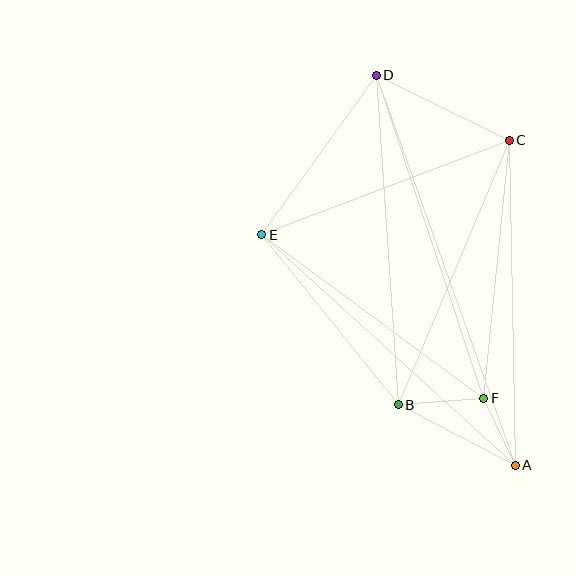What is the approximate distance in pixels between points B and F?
The distance between B and F is approximately 85 pixels.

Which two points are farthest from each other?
Points A and D are farthest from each other.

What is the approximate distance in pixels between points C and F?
The distance between C and F is approximately 259 pixels.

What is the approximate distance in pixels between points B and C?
The distance between B and C is approximately 287 pixels.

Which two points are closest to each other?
Points A and F are closest to each other.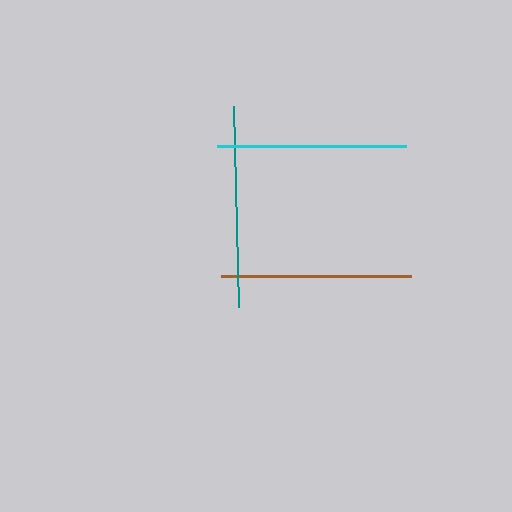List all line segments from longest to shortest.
From longest to shortest: teal, brown, cyan.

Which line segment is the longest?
The teal line is the longest at approximately 200 pixels.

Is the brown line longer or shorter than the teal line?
The teal line is longer than the brown line.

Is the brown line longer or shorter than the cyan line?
The brown line is longer than the cyan line.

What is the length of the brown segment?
The brown segment is approximately 190 pixels long.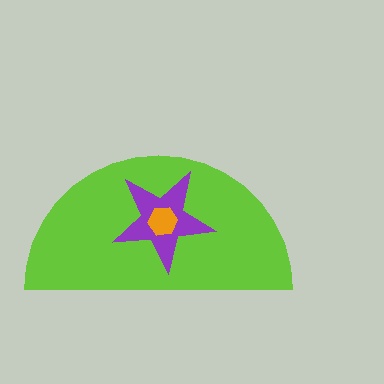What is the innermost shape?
The orange hexagon.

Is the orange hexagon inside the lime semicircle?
Yes.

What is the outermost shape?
The lime semicircle.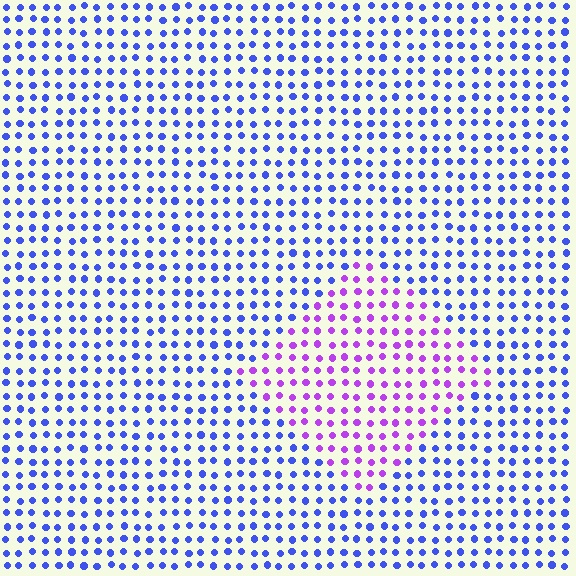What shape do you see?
I see a diamond.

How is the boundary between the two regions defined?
The boundary is defined purely by a slight shift in hue (about 50 degrees). Spacing, size, and orientation are identical on both sides.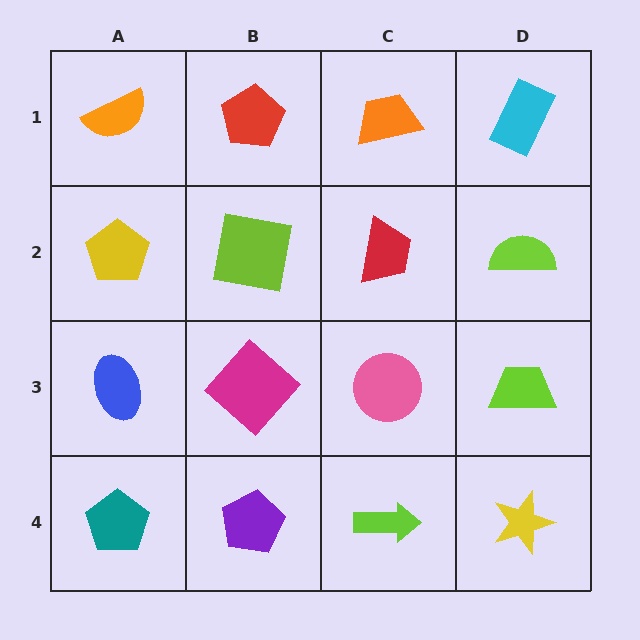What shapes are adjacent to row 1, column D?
A lime semicircle (row 2, column D), an orange trapezoid (row 1, column C).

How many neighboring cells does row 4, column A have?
2.